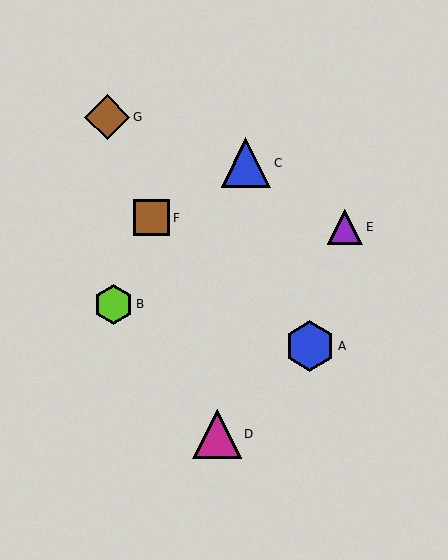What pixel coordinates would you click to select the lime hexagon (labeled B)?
Click at (113, 304) to select the lime hexagon B.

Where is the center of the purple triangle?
The center of the purple triangle is at (345, 227).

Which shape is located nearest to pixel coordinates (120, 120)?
The brown diamond (labeled G) at (107, 117) is nearest to that location.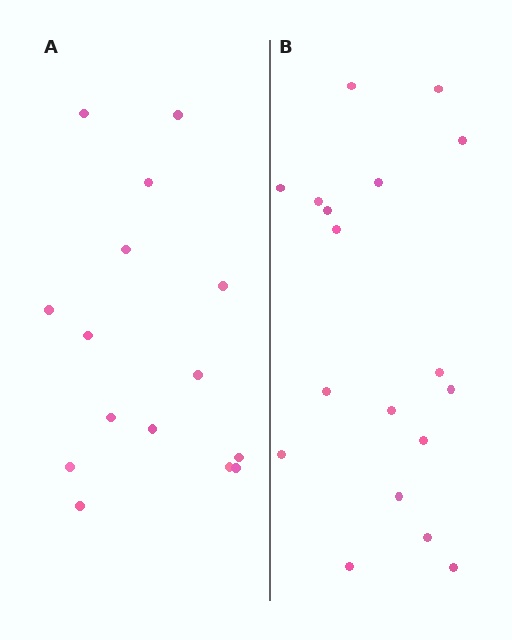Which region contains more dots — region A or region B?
Region B (the right region) has more dots.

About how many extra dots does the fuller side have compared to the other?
Region B has just a few more — roughly 2 or 3 more dots than region A.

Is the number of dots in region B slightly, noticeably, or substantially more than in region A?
Region B has only slightly more — the two regions are fairly close. The ratio is roughly 1.2 to 1.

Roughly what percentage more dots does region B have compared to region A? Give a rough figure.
About 20% more.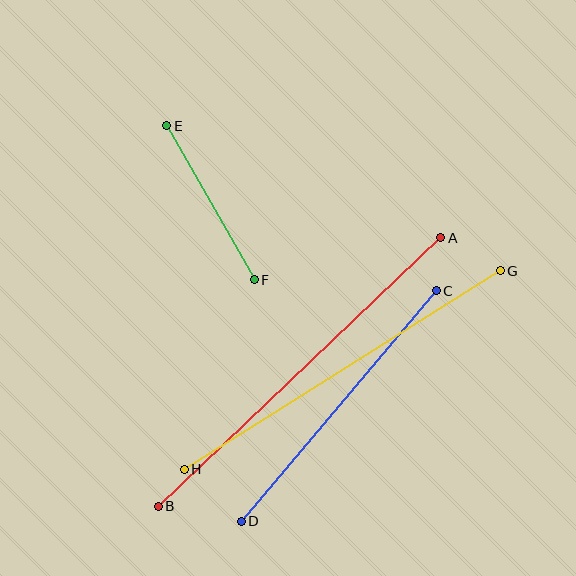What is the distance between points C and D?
The distance is approximately 302 pixels.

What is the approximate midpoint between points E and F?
The midpoint is at approximately (211, 203) pixels.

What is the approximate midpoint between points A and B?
The midpoint is at approximately (299, 372) pixels.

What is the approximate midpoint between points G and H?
The midpoint is at approximately (342, 370) pixels.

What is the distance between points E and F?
The distance is approximately 177 pixels.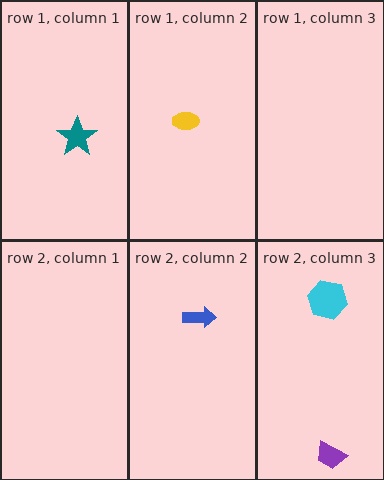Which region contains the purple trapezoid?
The row 2, column 3 region.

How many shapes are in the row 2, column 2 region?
1.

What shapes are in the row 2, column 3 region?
The purple trapezoid, the cyan hexagon.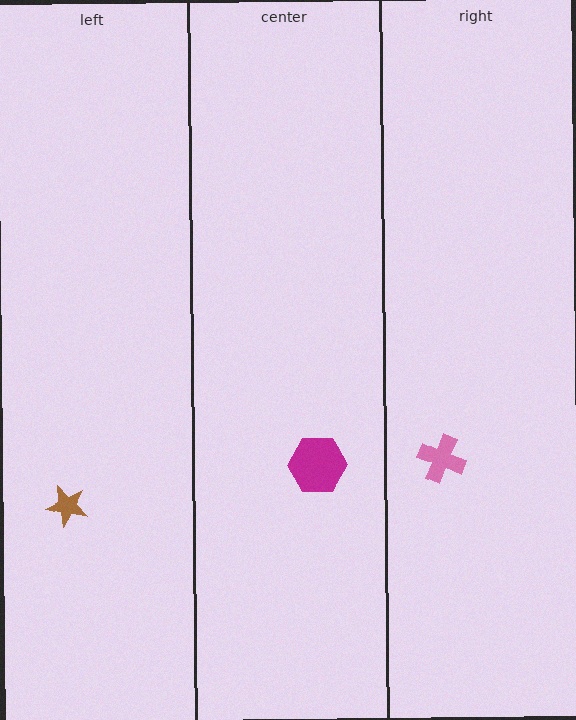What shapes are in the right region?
The pink cross.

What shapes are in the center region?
The magenta hexagon.